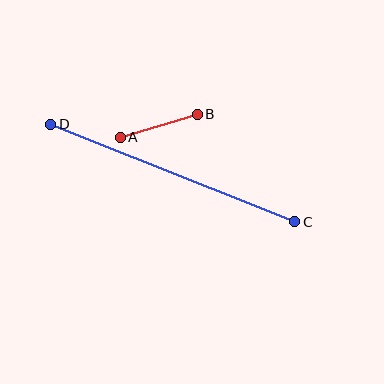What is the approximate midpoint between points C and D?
The midpoint is at approximately (173, 173) pixels.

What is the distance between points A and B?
The distance is approximately 80 pixels.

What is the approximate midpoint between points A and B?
The midpoint is at approximately (159, 126) pixels.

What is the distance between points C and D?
The distance is approximately 263 pixels.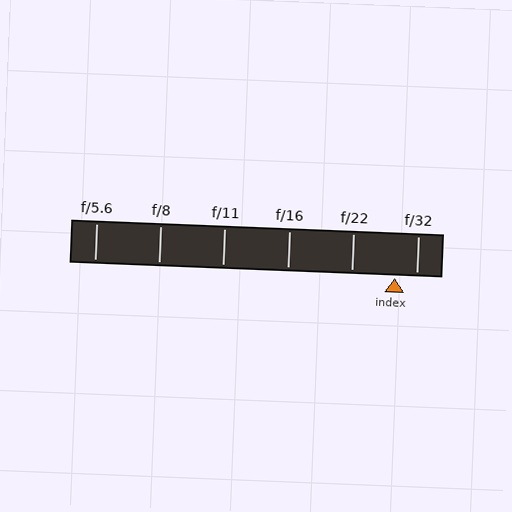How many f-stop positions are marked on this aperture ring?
There are 6 f-stop positions marked.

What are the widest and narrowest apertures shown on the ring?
The widest aperture shown is f/5.6 and the narrowest is f/32.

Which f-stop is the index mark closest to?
The index mark is closest to f/32.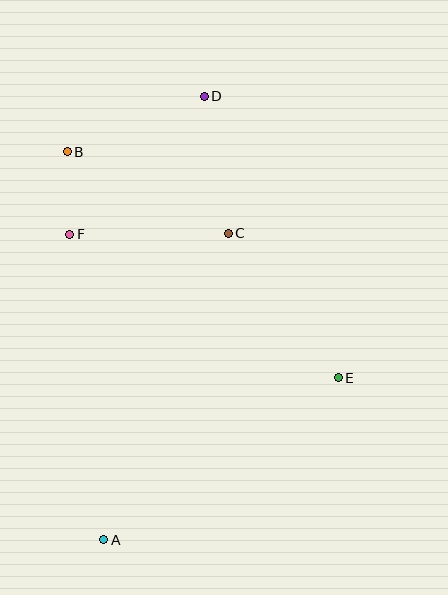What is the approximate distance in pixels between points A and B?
The distance between A and B is approximately 390 pixels.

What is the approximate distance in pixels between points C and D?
The distance between C and D is approximately 139 pixels.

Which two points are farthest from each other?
Points A and D are farthest from each other.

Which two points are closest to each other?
Points B and F are closest to each other.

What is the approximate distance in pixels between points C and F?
The distance between C and F is approximately 158 pixels.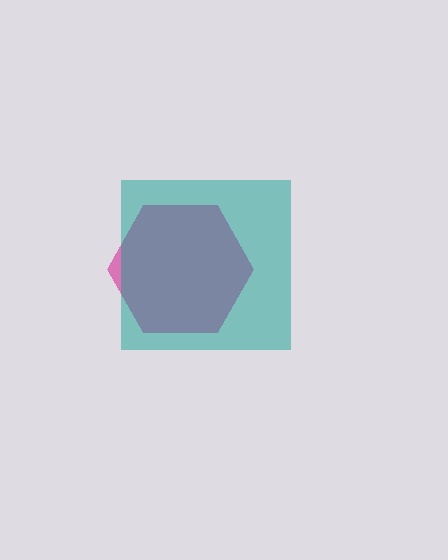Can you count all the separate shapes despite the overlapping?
Yes, there are 2 separate shapes.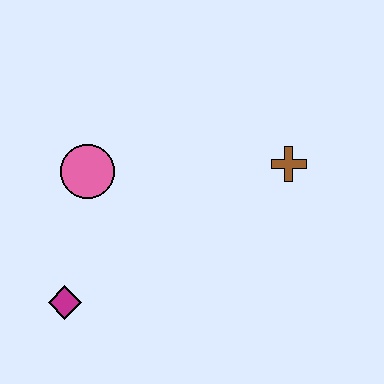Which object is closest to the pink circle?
The magenta diamond is closest to the pink circle.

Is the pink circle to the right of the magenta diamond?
Yes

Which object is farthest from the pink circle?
The brown cross is farthest from the pink circle.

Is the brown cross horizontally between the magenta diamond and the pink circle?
No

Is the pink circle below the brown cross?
Yes